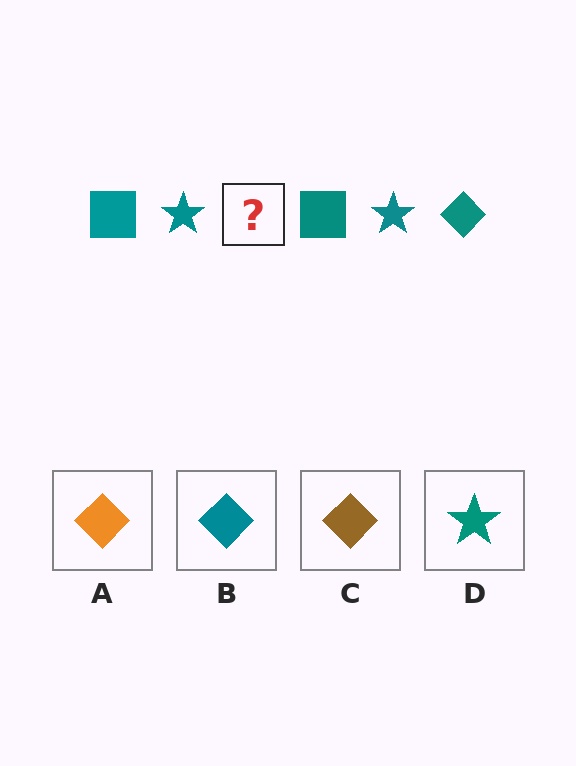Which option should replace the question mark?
Option B.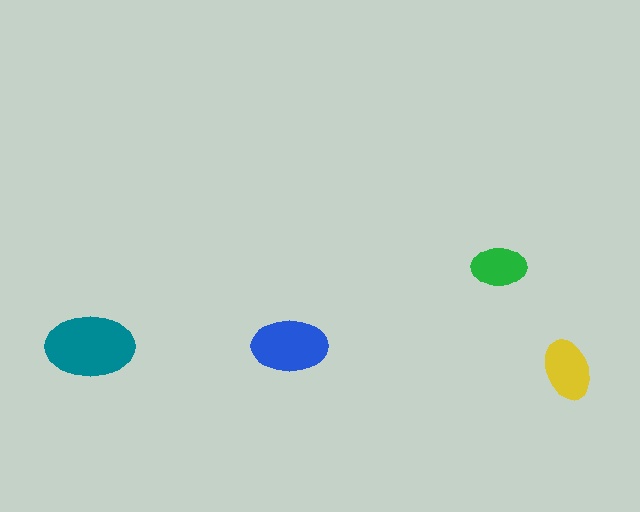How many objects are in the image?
There are 4 objects in the image.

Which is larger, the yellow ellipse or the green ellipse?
The yellow one.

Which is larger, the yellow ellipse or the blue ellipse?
The blue one.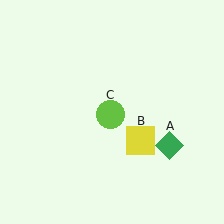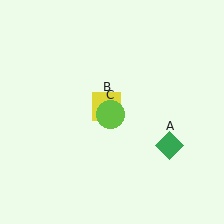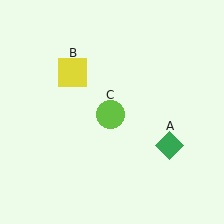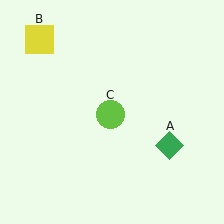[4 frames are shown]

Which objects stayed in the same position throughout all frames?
Green diamond (object A) and lime circle (object C) remained stationary.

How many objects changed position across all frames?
1 object changed position: yellow square (object B).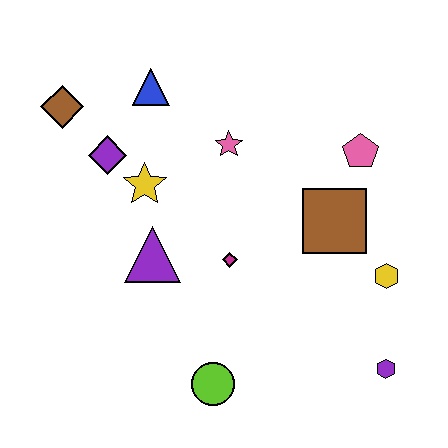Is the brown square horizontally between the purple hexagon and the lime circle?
Yes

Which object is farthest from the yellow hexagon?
The brown diamond is farthest from the yellow hexagon.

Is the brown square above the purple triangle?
Yes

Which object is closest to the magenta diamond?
The purple triangle is closest to the magenta diamond.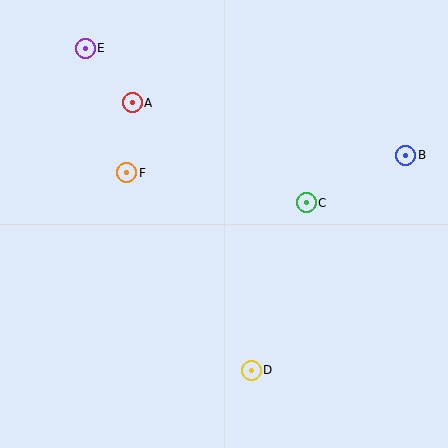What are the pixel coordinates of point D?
Point D is at (251, 370).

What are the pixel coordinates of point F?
Point F is at (127, 173).